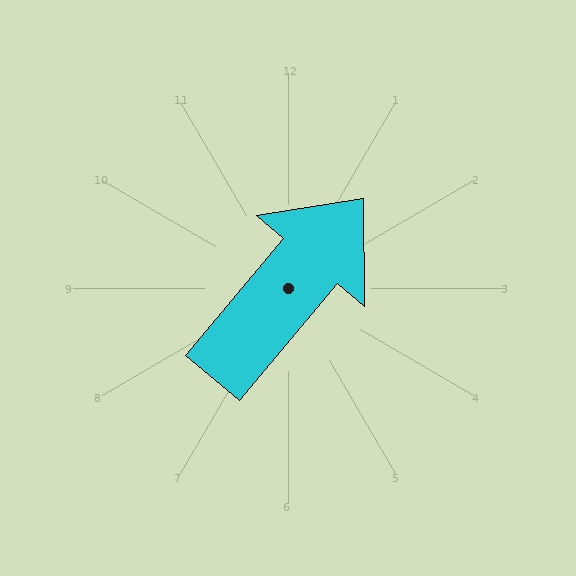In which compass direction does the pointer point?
Northeast.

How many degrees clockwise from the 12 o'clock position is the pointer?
Approximately 40 degrees.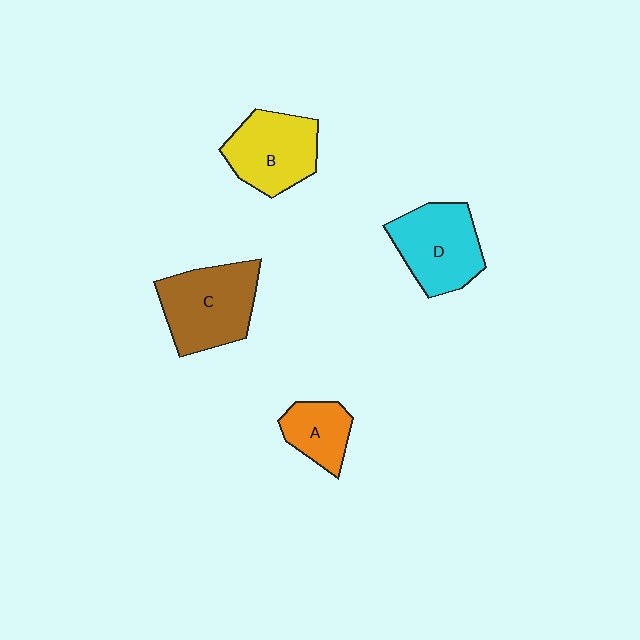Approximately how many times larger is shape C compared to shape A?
Approximately 1.9 times.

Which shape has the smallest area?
Shape A (orange).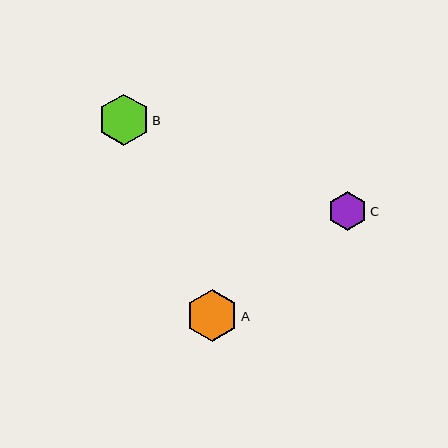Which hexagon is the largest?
Hexagon A is the largest with a size of approximately 52 pixels.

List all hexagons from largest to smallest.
From largest to smallest: A, B, C.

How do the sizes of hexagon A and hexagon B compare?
Hexagon A and hexagon B are approximately the same size.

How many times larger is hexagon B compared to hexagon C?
Hexagon B is approximately 1.3 times the size of hexagon C.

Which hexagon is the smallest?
Hexagon C is the smallest with a size of approximately 40 pixels.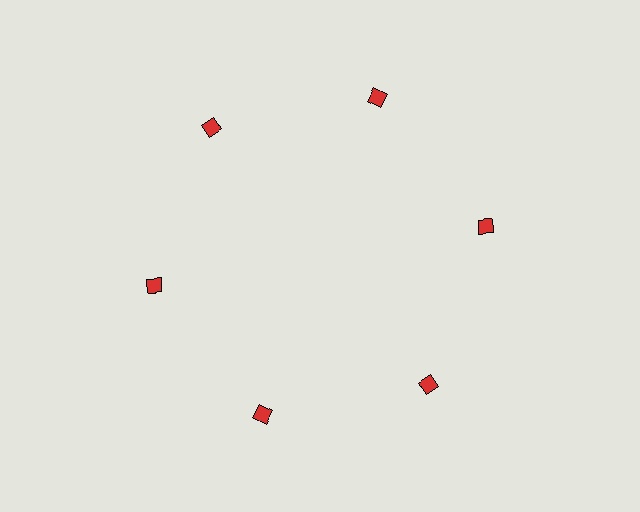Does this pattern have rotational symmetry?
Yes, this pattern has 6-fold rotational symmetry. It looks the same after rotating 60 degrees around the center.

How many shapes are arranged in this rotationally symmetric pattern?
There are 6 shapes, arranged in 6 groups of 1.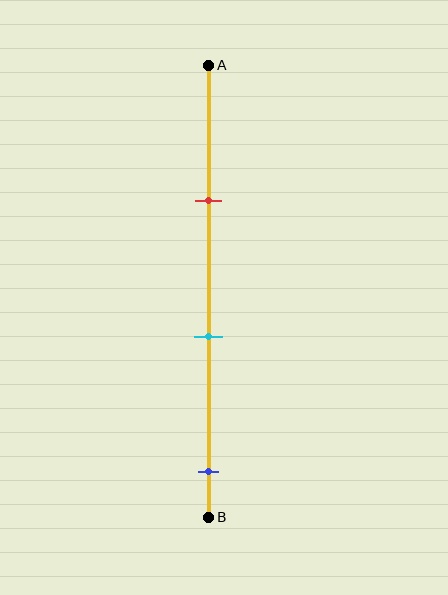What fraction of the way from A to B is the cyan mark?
The cyan mark is approximately 60% (0.6) of the way from A to B.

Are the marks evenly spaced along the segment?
Yes, the marks are approximately evenly spaced.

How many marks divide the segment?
There are 3 marks dividing the segment.